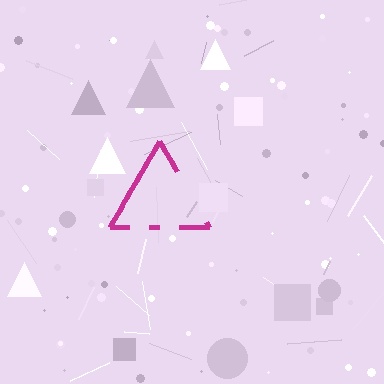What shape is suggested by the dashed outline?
The dashed outline suggests a triangle.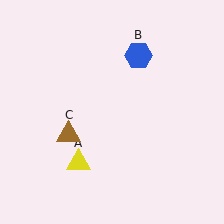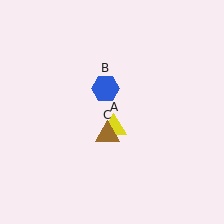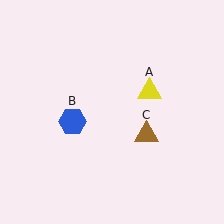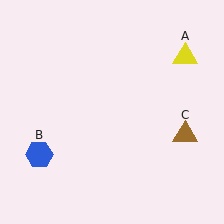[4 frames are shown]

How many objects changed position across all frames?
3 objects changed position: yellow triangle (object A), blue hexagon (object B), brown triangle (object C).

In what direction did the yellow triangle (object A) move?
The yellow triangle (object A) moved up and to the right.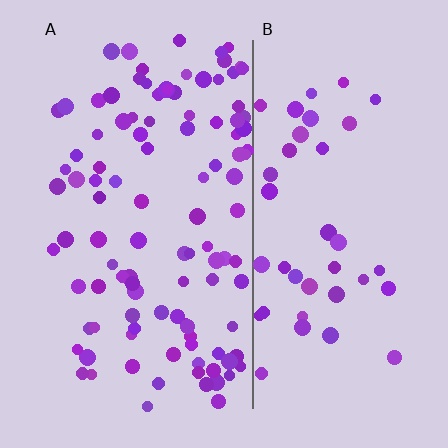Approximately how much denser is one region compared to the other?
Approximately 2.5× — region A over region B.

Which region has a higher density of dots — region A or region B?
A (the left).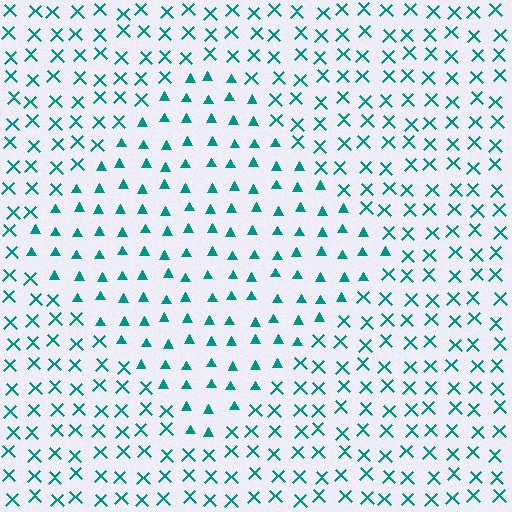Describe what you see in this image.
The image is filled with small teal elements arranged in a uniform grid. A diamond-shaped region contains triangles, while the surrounding area contains X marks. The boundary is defined purely by the change in element shape.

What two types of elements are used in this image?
The image uses triangles inside the diamond region and X marks outside it.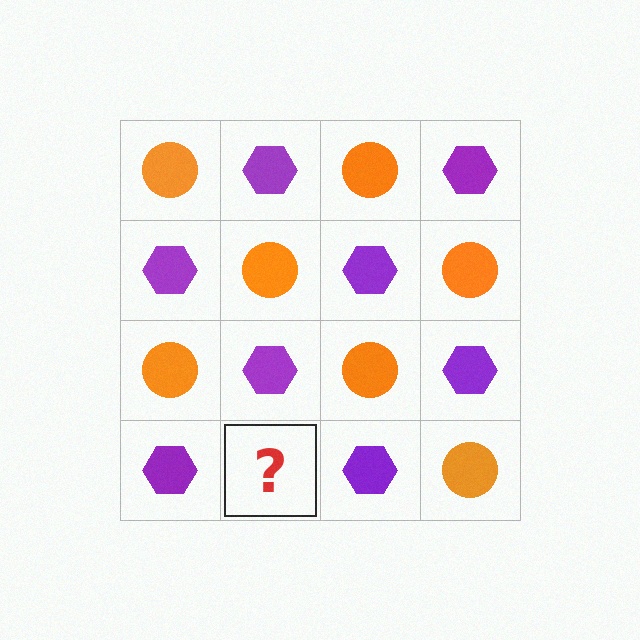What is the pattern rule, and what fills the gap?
The rule is that it alternates orange circle and purple hexagon in a checkerboard pattern. The gap should be filled with an orange circle.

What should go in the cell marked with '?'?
The missing cell should contain an orange circle.